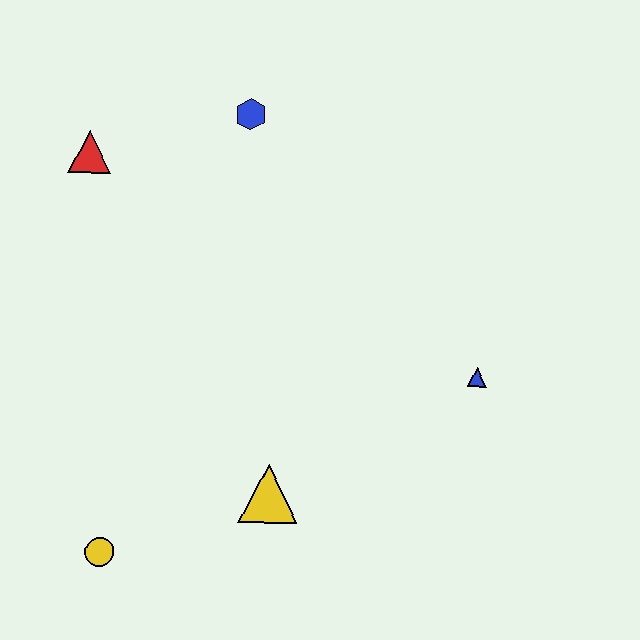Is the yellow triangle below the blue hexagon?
Yes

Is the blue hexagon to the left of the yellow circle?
No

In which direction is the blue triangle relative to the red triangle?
The blue triangle is to the right of the red triangle.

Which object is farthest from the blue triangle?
The red triangle is farthest from the blue triangle.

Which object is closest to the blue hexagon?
The red triangle is closest to the blue hexagon.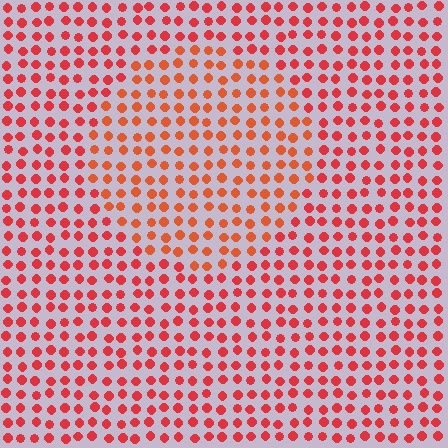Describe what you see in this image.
The image is filled with small red elements in a uniform arrangement. A circle-shaped region is visible where the elements are tinted to a slightly different hue, forming a subtle color boundary.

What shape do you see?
I see a circle.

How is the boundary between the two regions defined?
The boundary is defined purely by a slight shift in hue (about 18 degrees). Spacing, size, and orientation are identical on both sides.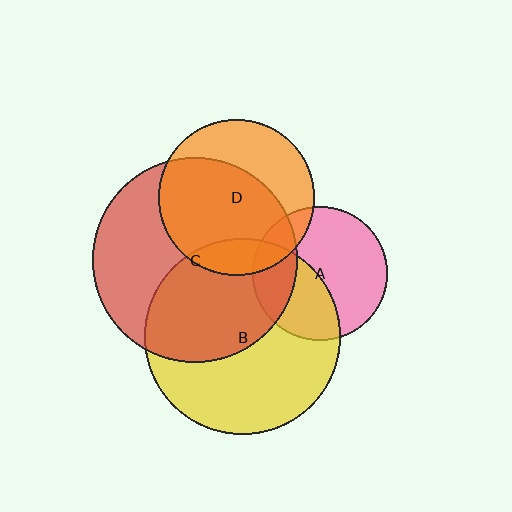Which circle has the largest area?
Circle C (red).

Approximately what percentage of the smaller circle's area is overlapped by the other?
Approximately 40%.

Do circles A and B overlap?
Yes.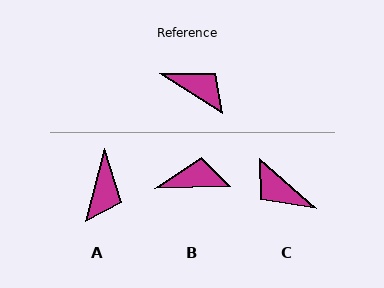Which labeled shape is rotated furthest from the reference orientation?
C, about 171 degrees away.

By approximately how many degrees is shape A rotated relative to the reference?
Approximately 73 degrees clockwise.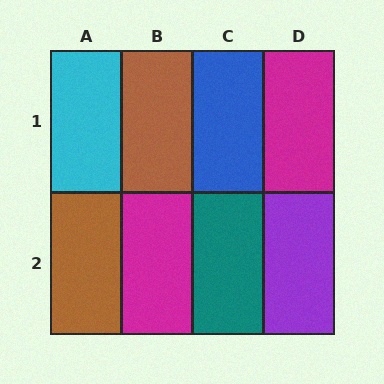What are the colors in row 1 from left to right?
Cyan, brown, blue, magenta.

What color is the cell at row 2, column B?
Magenta.